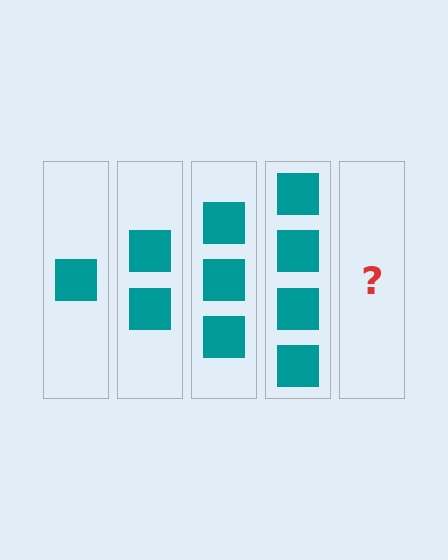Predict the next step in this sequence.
The next step is 5 squares.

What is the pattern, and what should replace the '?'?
The pattern is that each step adds one more square. The '?' should be 5 squares.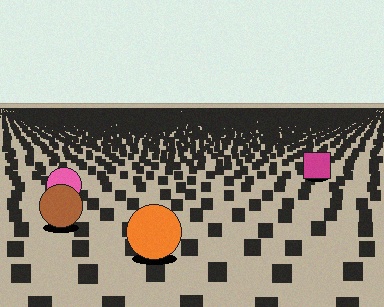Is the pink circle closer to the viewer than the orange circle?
No. The orange circle is closer — you can tell from the texture gradient: the ground texture is coarser near it.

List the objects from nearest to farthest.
From nearest to farthest: the orange circle, the brown circle, the pink circle, the magenta square.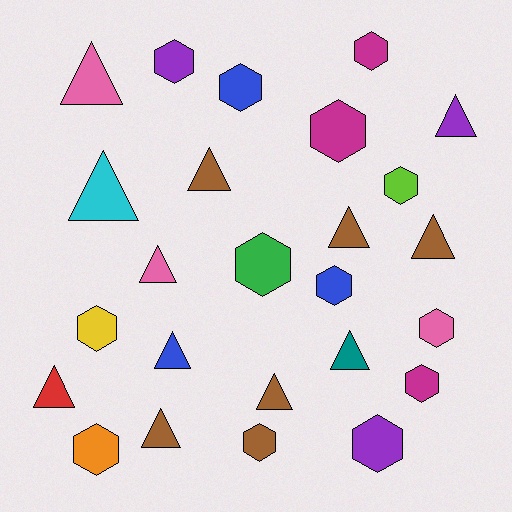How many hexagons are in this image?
There are 13 hexagons.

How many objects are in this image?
There are 25 objects.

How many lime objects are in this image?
There is 1 lime object.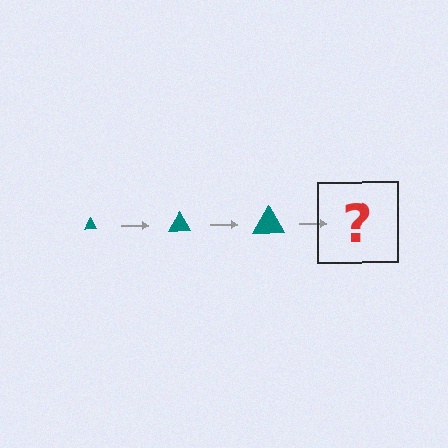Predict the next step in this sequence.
The next step is a teal triangle, larger than the previous one.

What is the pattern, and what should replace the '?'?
The pattern is that the triangle gets progressively larger each step. The '?' should be a teal triangle, larger than the previous one.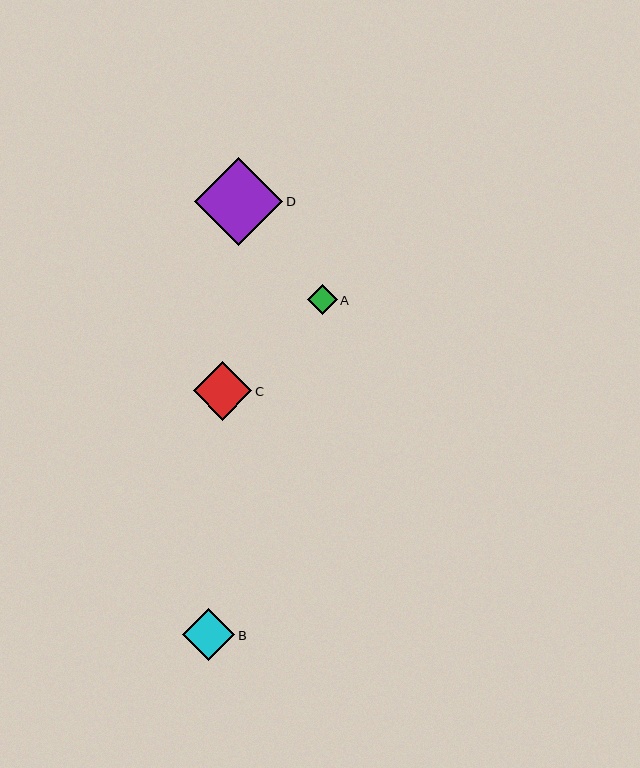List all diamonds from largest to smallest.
From largest to smallest: D, C, B, A.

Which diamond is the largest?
Diamond D is the largest with a size of approximately 88 pixels.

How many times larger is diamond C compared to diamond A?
Diamond C is approximately 2.0 times the size of diamond A.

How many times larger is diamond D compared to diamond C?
Diamond D is approximately 1.5 times the size of diamond C.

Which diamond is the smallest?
Diamond A is the smallest with a size of approximately 30 pixels.